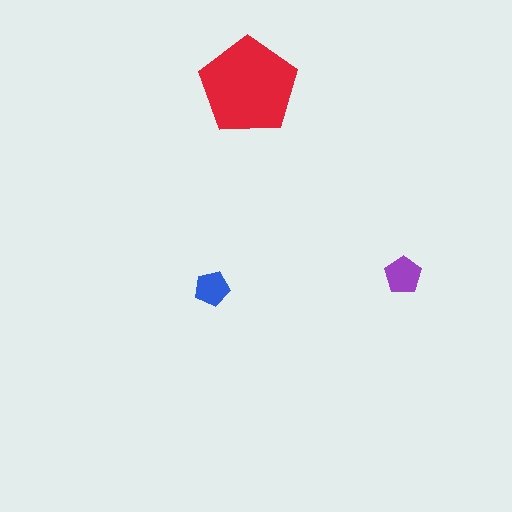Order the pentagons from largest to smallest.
the red one, the purple one, the blue one.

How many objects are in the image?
There are 3 objects in the image.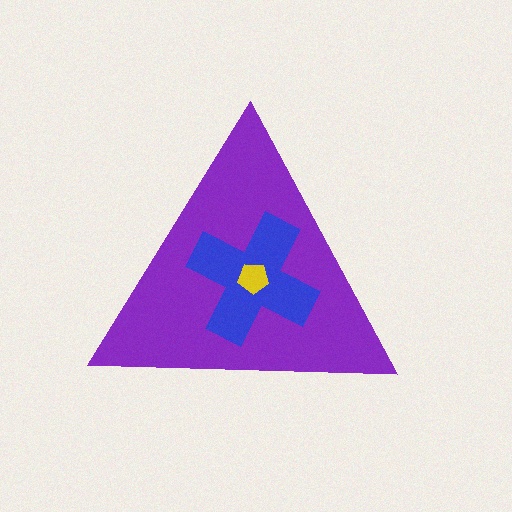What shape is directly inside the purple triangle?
The blue cross.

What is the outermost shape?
The purple triangle.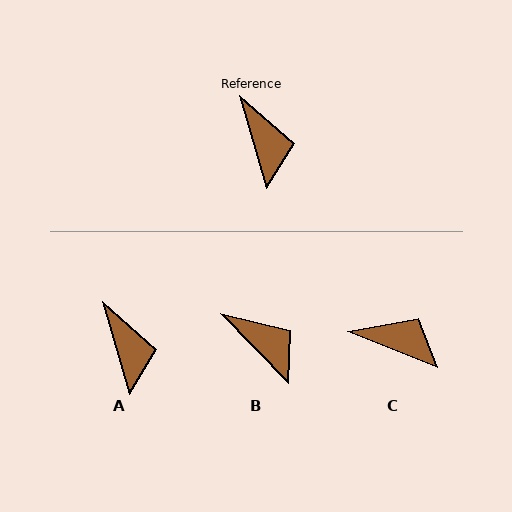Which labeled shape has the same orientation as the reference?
A.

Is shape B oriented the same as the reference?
No, it is off by about 28 degrees.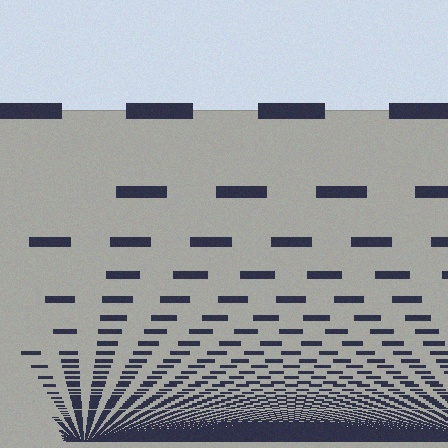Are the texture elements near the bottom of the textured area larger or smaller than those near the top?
Smaller. The gradient is inverted — elements near the bottom are smaller and denser.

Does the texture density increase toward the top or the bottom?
Density increases toward the bottom.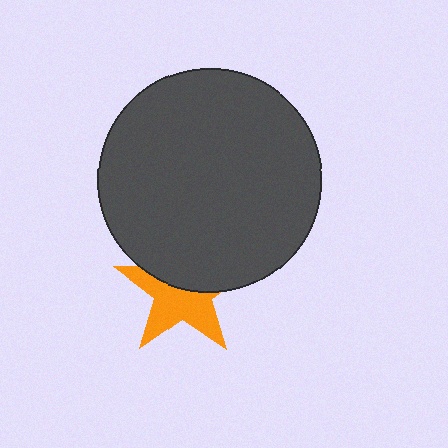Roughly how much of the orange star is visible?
About half of it is visible (roughly 55%).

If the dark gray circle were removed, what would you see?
You would see the complete orange star.